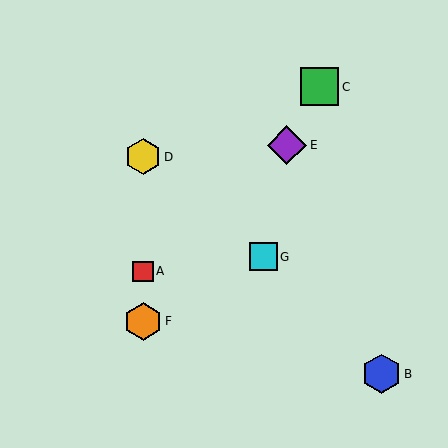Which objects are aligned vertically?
Objects A, D, F are aligned vertically.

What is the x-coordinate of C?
Object C is at x≈320.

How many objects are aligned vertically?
3 objects (A, D, F) are aligned vertically.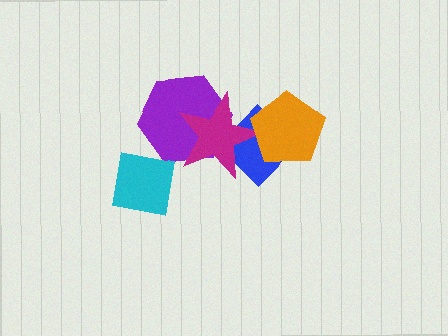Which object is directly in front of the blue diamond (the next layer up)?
The magenta star is directly in front of the blue diamond.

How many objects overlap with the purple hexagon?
2 objects overlap with the purple hexagon.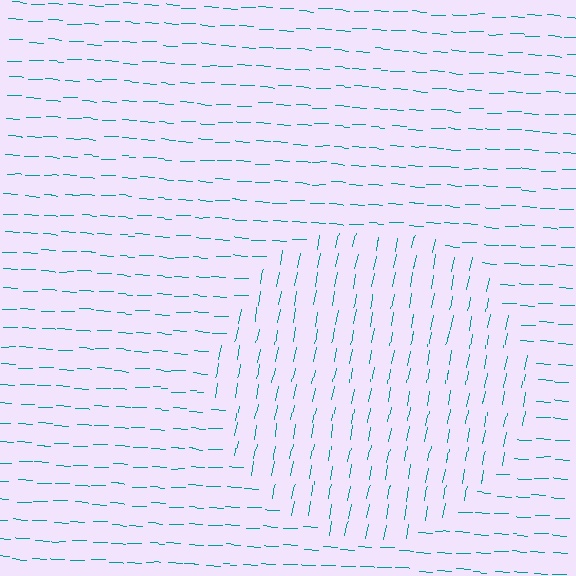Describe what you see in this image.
The image is filled with small teal line segments. A circle region in the image has lines oriented differently from the surrounding lines, creating a visible texture boundary.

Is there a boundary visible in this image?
Yes, there is a texture boundary formed by a change in line orientation.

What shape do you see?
I see a circle.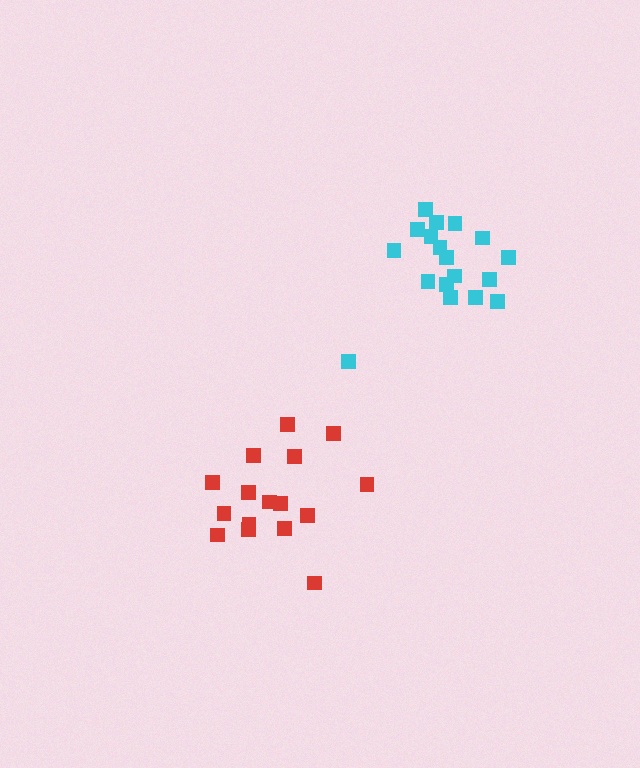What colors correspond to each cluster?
The clusters are colored: red, cyan.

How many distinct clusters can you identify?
There are 2 distinct clusters.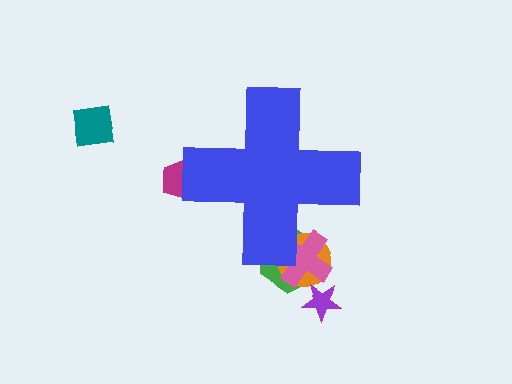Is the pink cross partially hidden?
Yes, the pink cross is partially hidden behind the blue cross.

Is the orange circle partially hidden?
Yes, the orange circle is partially hidden behind the blue cross.